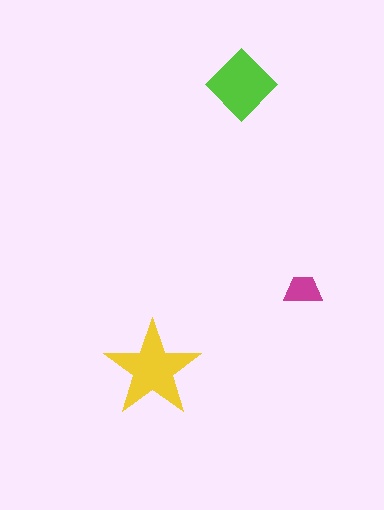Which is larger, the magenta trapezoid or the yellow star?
The yellow star.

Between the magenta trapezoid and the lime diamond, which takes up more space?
The lime diamond.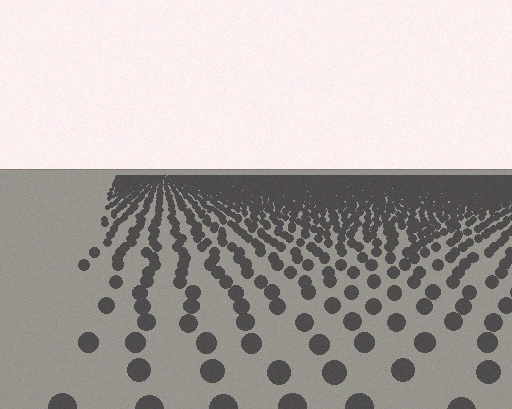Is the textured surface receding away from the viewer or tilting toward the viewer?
The surface is receding away from the viewer. Texture elements get smaller and denser toward the top.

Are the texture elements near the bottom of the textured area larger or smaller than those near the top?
Larger. Near the bottom, elements are closer to the viewer and appear at a bigger on-screen size.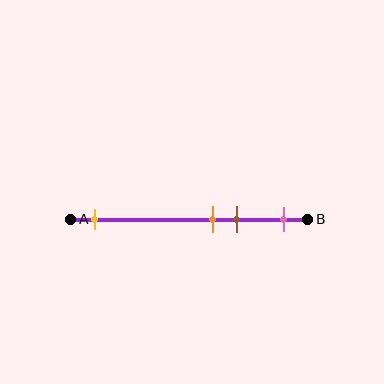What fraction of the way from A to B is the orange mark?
The orange mark is approximately 60% (0.6) of the way from A to B.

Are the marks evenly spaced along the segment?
No, the marks are not evenly spaced.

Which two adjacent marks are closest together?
The orange and brown marks are the closest adjacent pair.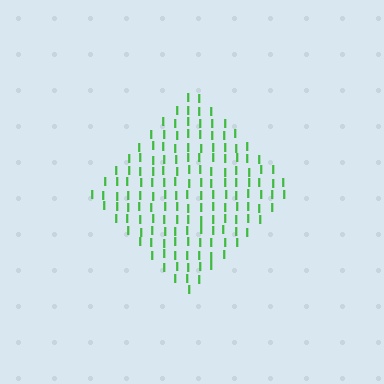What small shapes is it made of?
It is made of small letter I's.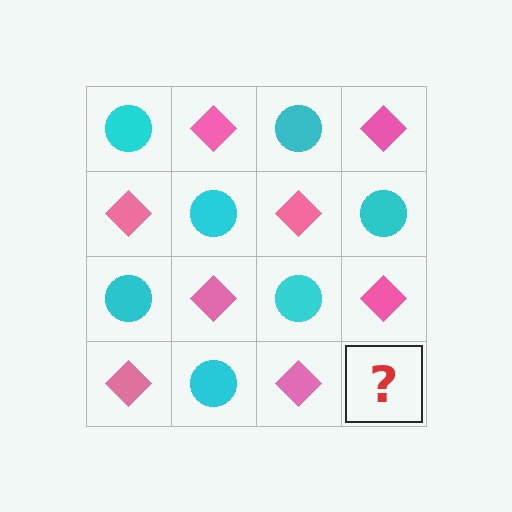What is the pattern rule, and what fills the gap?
The rule is that it alternates cyan circle and pink diamond in a checkerboard pattern. The gap should be filled with a cyan circle.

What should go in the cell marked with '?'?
The missing cell should contain a cyan circle.